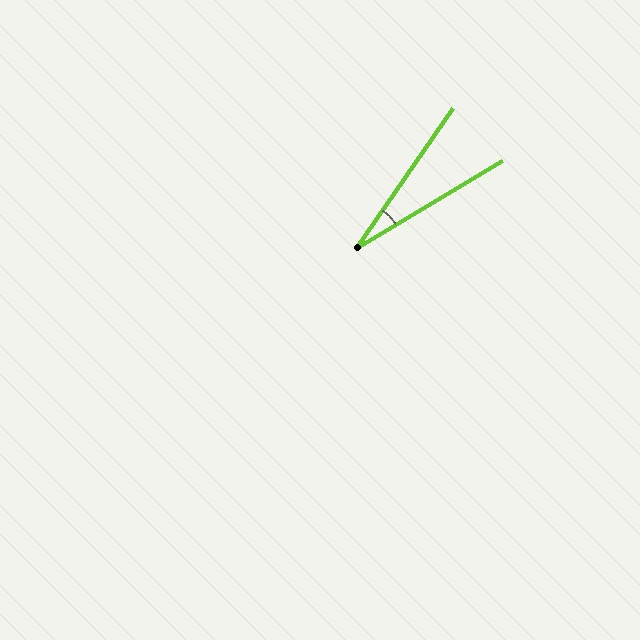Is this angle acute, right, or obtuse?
It is acute.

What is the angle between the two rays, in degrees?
Approximately 24 degrees.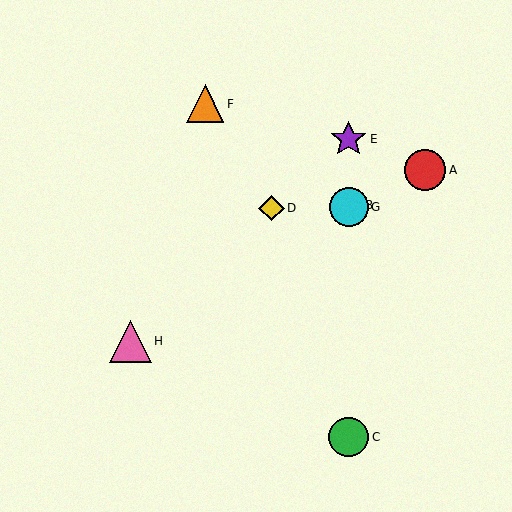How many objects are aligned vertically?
4 objects (B, C, E, G) are aligned vertically.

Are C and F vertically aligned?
No, C is at x≈349 and F is at x≈205.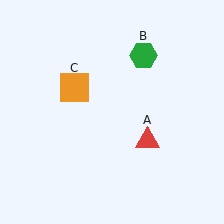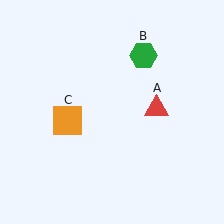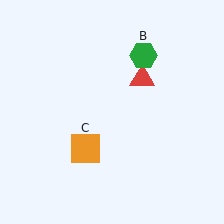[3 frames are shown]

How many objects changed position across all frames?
2 objects changed position: red triangle (object A), orange square (object C).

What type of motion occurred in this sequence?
The red triangle (object A), orange square (object C) rotated counterclockwise around the center of the scene.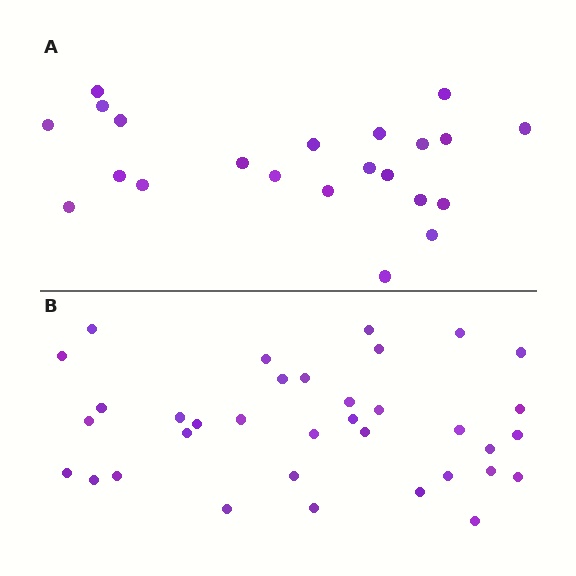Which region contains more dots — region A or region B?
Region B (the bottom region) has more dots.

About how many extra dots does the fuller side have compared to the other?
Region B has approximately 15 more dots than region A.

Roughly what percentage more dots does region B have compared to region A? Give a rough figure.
About 60% more.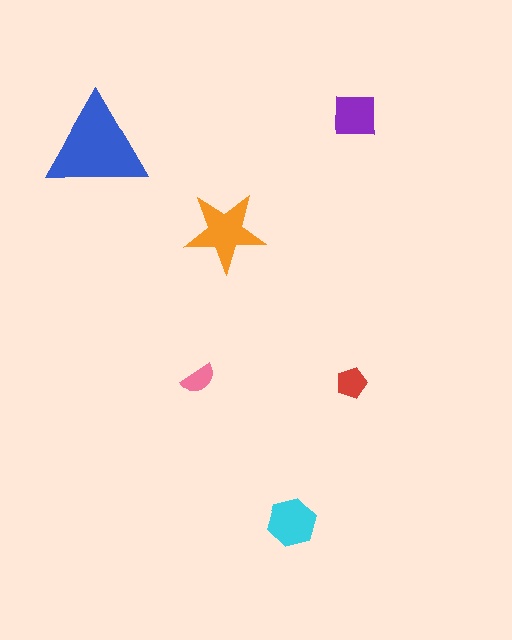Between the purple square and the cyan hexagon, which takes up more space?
The cyan hexagon.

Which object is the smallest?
The pink semicircle.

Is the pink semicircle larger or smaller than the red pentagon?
Smaller.